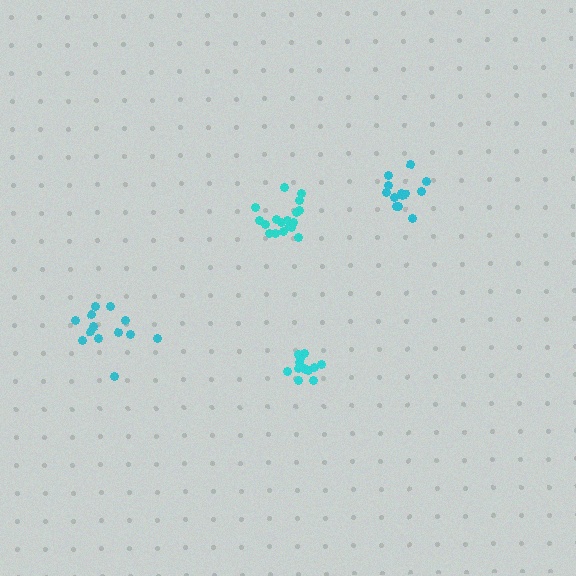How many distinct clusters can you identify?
There are 4 distinct clusters.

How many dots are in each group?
Group 1: 18 dots, Group 2: 13 dots, Group 3: 13 dots, Group 4: 13 dots (57 total).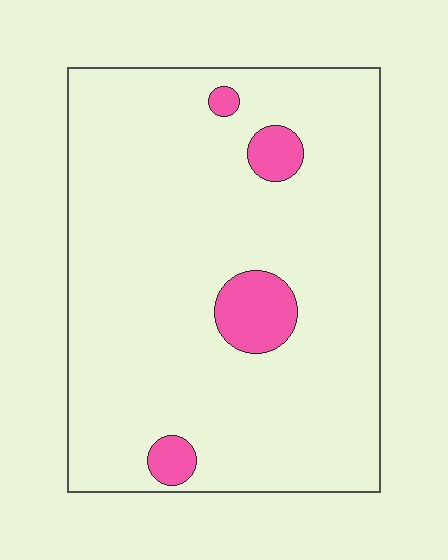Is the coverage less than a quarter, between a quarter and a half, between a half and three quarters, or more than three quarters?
Less than a quarter.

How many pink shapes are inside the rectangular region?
4.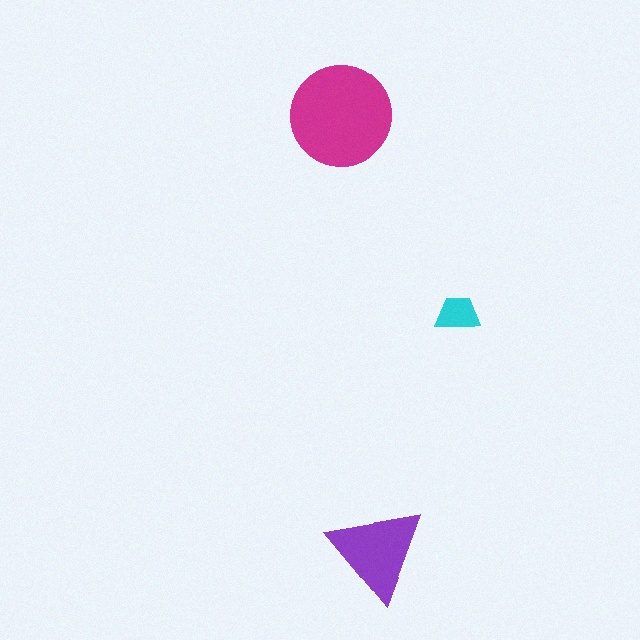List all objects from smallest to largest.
The cyan trapezoid, the purple triangle, the magenta circle.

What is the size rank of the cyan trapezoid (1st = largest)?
3rd.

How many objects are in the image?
There are 3 objects in the image.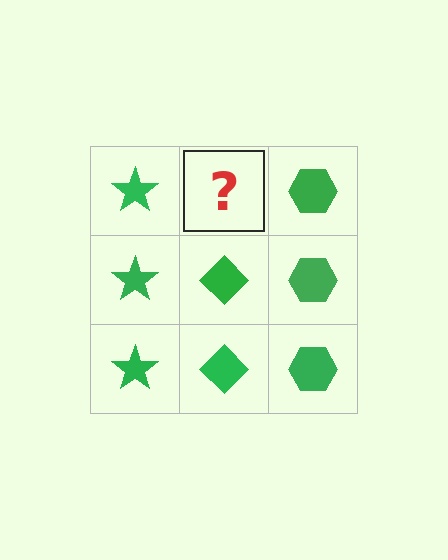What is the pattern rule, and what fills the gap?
The rule is that each column has a consistent shape. The gap should be filled with a green diamond.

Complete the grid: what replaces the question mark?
The question mark should be replaced with a green diamond.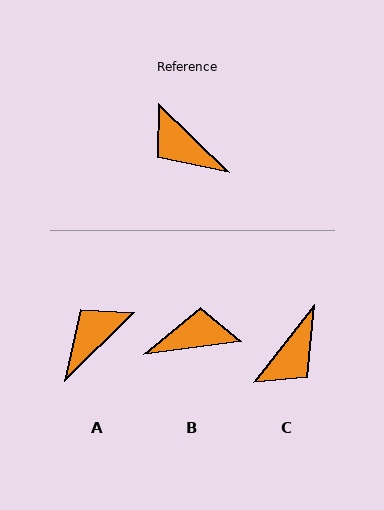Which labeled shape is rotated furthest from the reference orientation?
B, about 128 degrees away.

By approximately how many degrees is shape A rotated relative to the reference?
Approximately 91 degrees clockwise.